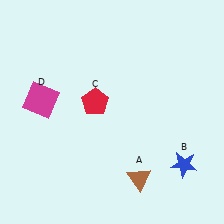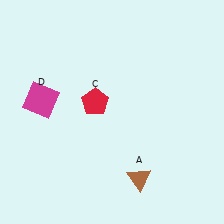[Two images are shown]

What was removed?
The blue star (B) was removed in Image 2.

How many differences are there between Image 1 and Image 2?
There is 1 difference between the two images.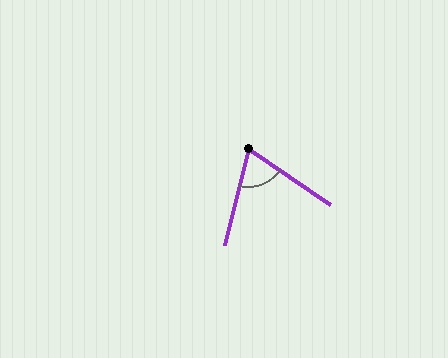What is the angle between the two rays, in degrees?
Approximately 69 degrees.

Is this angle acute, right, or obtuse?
It is acute.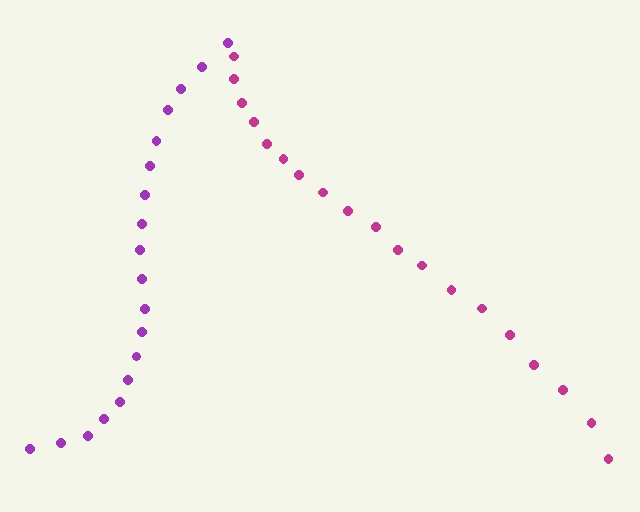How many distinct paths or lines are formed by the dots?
There are 2 distinct paths.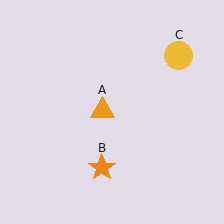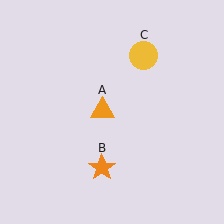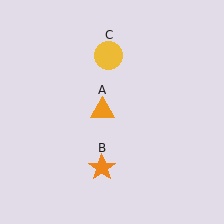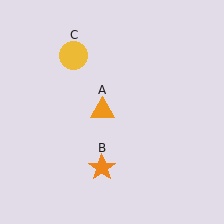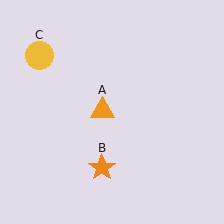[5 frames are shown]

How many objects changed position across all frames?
1 object changed position: yellow circle (object C).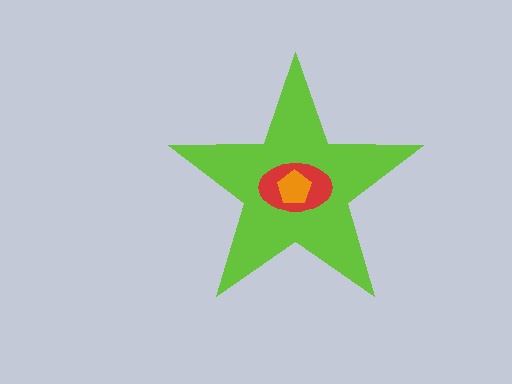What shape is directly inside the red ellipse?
The orange pentagon.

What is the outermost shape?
The lime star.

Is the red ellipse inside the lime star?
Yes.